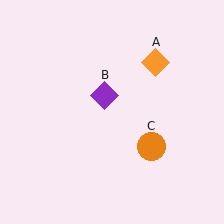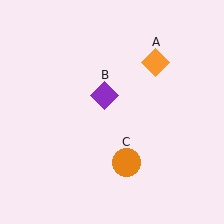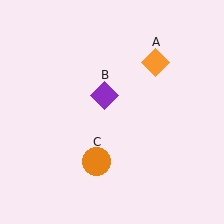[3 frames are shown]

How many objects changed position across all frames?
1 object changed position: orange circle (object C).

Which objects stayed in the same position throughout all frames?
Orange diamond (object A) and purple diamond (object B) remained stationary.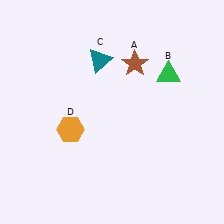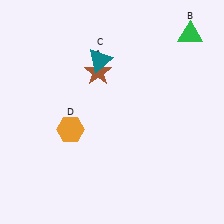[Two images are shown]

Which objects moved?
The objects that moved are: the brown star (A), the green triangle (B).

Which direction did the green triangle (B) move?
The green triangle (B) moved up.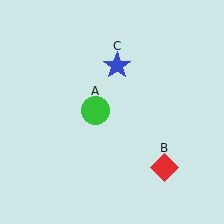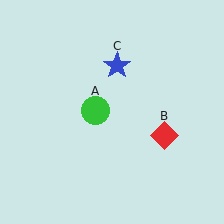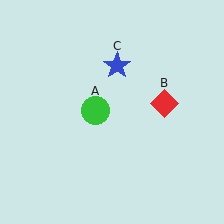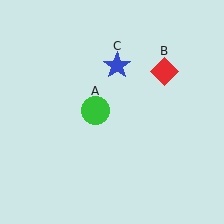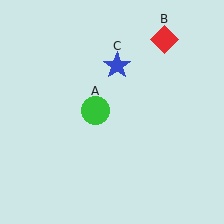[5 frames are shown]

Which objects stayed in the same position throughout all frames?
Green circle (object A) and blue star (object C) remained stationary.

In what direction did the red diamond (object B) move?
The red diamond (object B) moved up.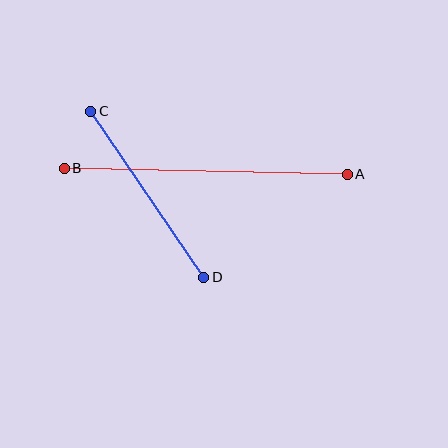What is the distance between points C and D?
The distance is approximately 201 pixels.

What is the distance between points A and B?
The distance is approximately 283 pixels.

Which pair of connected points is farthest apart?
Points A and B are farthest apart.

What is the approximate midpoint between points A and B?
The midpoint is at approximately (206, 171) pixels.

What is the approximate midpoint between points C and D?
The midpoint is at approximately (147, 194) pixels.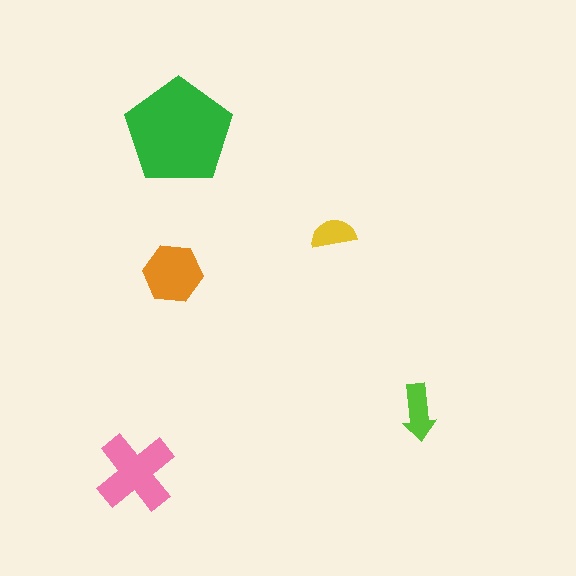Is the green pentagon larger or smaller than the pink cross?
Larger.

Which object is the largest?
The green pentagon.